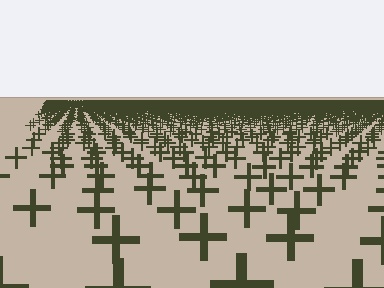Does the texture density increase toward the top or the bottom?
Density increases toward the top.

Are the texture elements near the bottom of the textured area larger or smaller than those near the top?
Larger. Near the bottom, elements are closer to the viewer and appear at a bigger on-screen size.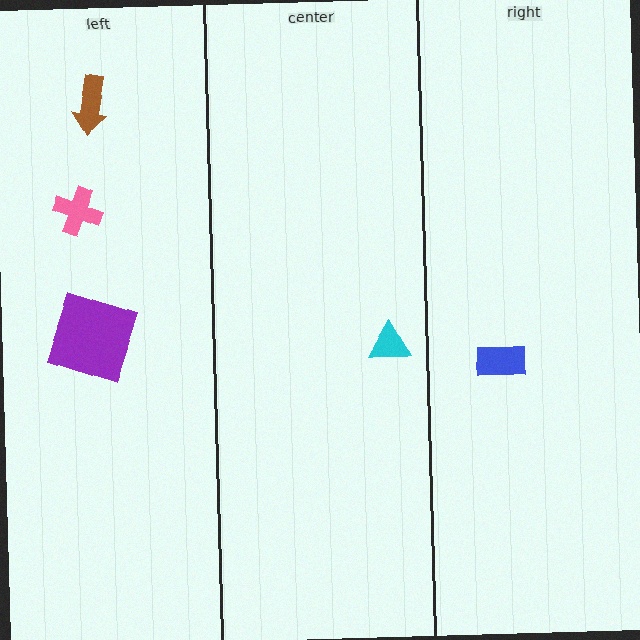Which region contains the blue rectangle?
The right region.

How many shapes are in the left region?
3.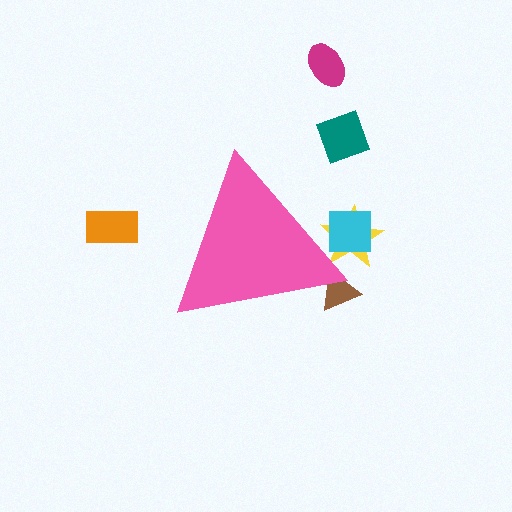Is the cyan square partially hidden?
Yes, the cyan square is partially hidden behind the pink triangle.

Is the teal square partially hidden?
No, the teal square is fully visible.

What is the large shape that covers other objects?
A pink triangle.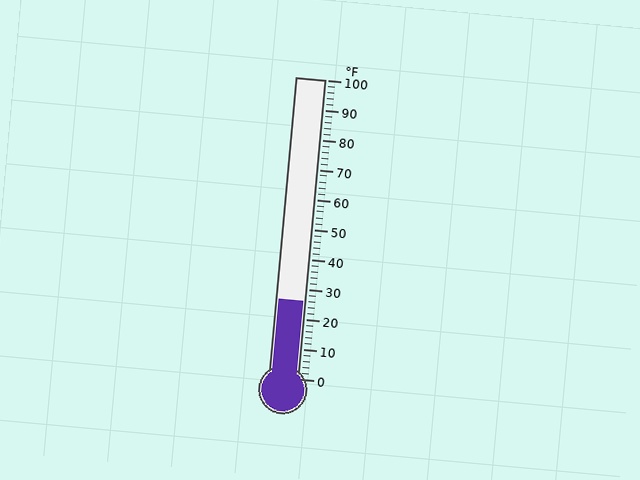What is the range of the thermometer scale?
The thermometer scale ranges from 0°F to 100°F.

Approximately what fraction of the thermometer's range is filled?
The thermometer is filled to approximately 25% of its range.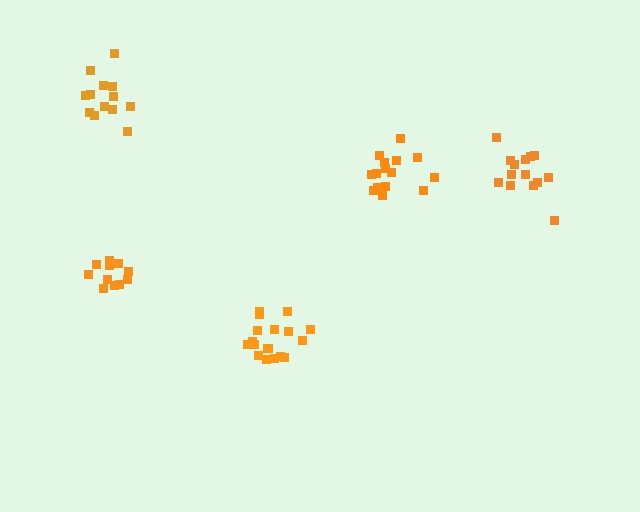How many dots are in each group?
Group 1: 14 dots, Group 2: 11 dots, Group 3: 15 dots, Group 4: 17 dots, Group 5: 13 dots (70 total).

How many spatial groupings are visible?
There are 5 spatial groupings.